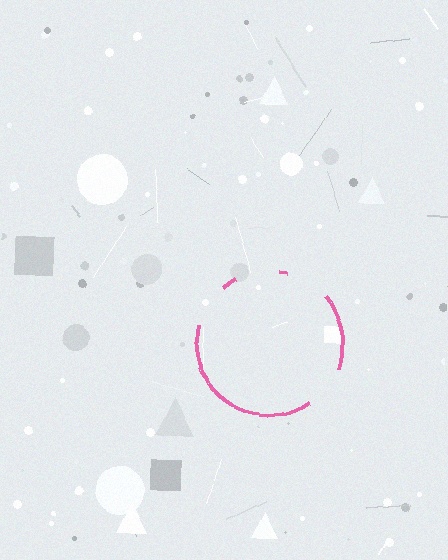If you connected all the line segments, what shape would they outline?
They would outline a circle.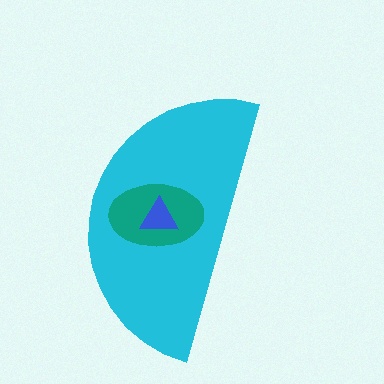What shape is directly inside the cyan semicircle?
The teal ellipse.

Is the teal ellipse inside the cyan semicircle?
Yes.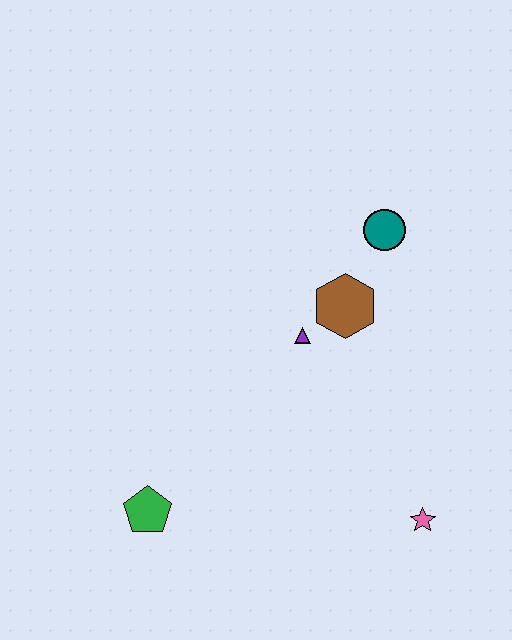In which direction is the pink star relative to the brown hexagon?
The pink star is below the brown hexagon.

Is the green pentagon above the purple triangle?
No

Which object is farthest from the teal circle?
The green pentagon is farthest from the teal circle.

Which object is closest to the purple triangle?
The brown hexagon is closest to the purple triangle.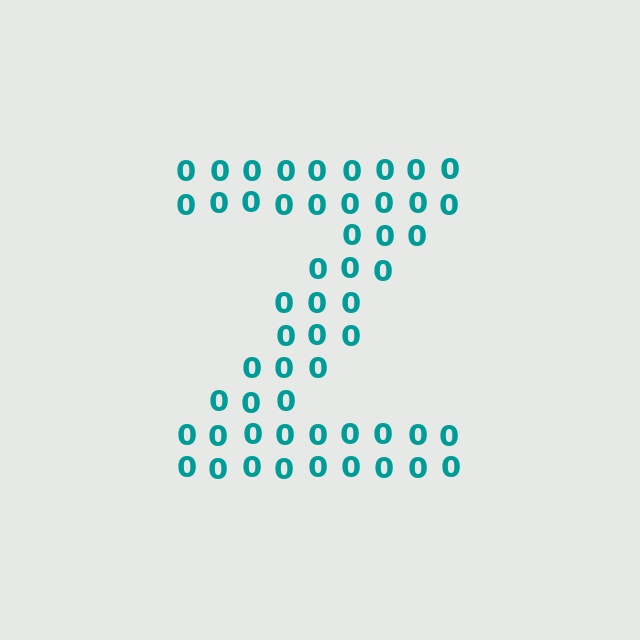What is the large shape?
The large shape is the letter Z.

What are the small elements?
The small elements are digit 0's.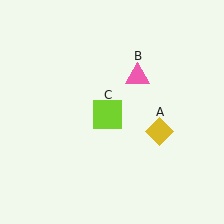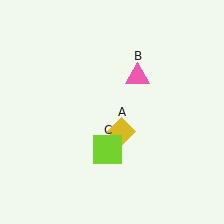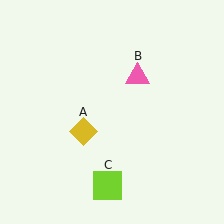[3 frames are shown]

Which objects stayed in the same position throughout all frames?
Pink triangle (object B) remained stationary.